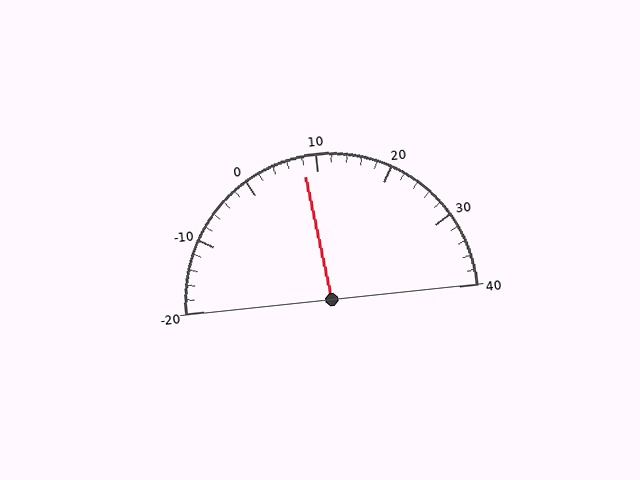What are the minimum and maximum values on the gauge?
The gauge ranges from -20 to 40.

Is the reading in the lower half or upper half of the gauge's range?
The reading is in the lower half of the range (-20 to 40).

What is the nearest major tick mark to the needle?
The nearest major tick mark is 10.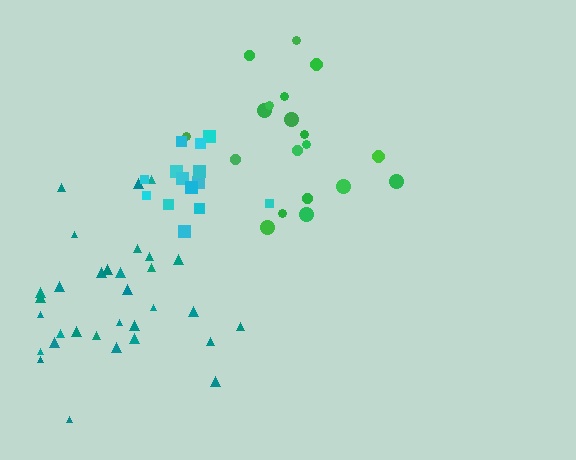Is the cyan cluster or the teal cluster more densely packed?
Cyan.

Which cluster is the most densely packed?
Cyan.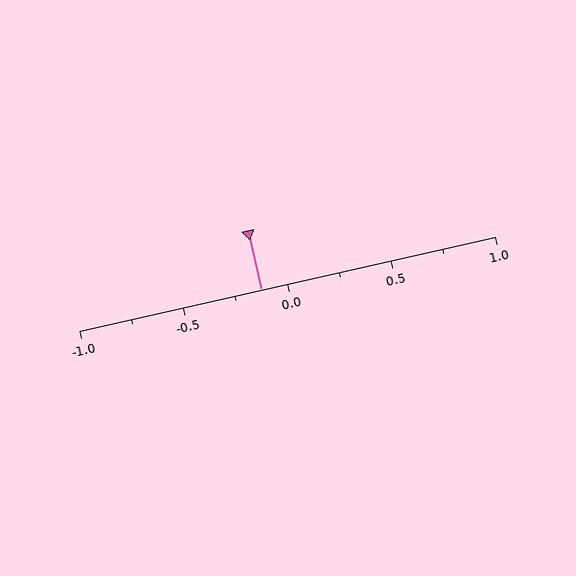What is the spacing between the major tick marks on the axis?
The major ticks are spaced 0.5 apart.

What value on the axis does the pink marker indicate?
The marker indicates approximately -0.12.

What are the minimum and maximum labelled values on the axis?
The axis runs from -1.0 to 1.0.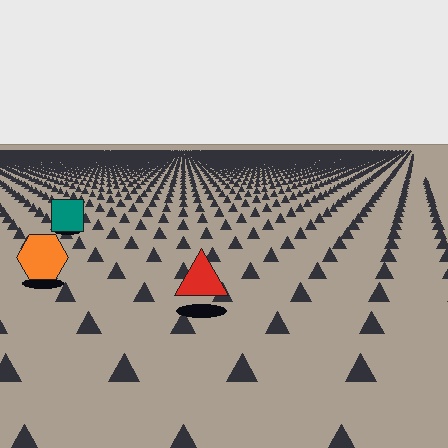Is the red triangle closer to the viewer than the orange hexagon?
Yes. The red triangle is closer — you can tell from the texture gradient: the ground texture is coarser near it.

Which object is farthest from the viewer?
The teal square is farthest from the viewer. It appears smaller and the ground texture around it is denser.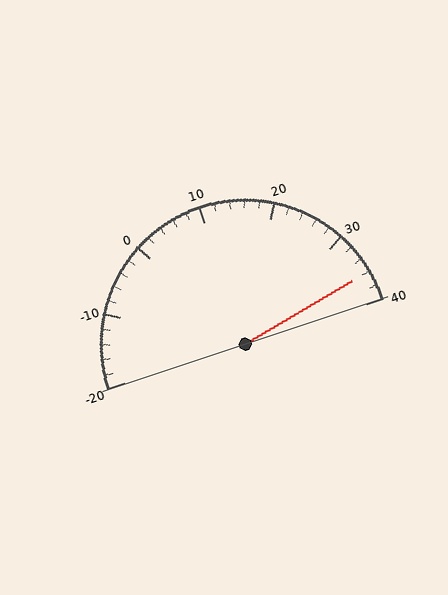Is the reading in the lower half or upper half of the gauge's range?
The reading is in the upper half of the range (-20 to 40).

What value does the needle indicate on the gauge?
The needle indicates approximately 36.